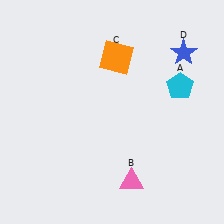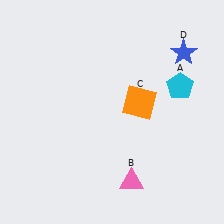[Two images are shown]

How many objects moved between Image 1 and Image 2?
1 object moved between the two images.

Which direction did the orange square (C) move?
The orange square (C) moved down.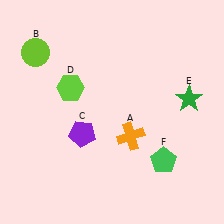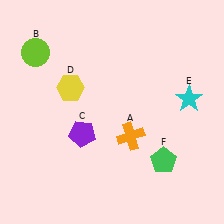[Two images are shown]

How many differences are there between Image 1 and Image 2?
There are 2 differences between the two images.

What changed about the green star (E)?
In Image 1, E is green. In Image 2, it changed to cyan.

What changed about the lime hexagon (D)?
In Image 1, D is lime. In Image 2, it changed to yellow.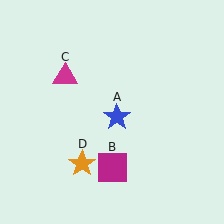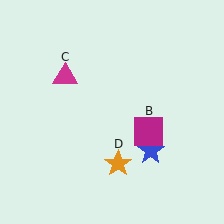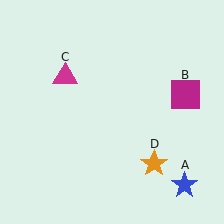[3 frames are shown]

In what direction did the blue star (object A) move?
The blue star (object A) moved down and to the right.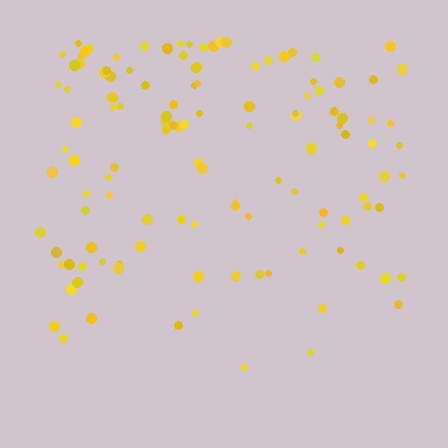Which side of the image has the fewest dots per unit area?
The bottom.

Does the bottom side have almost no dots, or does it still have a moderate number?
Still a moderate number, just noticeably fewer than the top.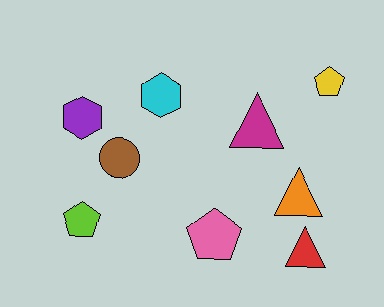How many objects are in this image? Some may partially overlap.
There are 9 objects.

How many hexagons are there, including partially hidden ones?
There are 2 hexagons.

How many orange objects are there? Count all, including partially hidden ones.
There is 1 orange object.